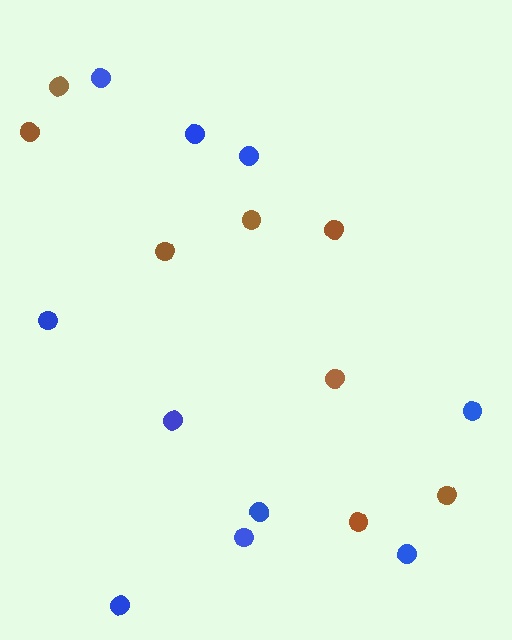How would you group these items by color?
There are 2 groups: one group of brown circles (8) and one group of blue circles (10).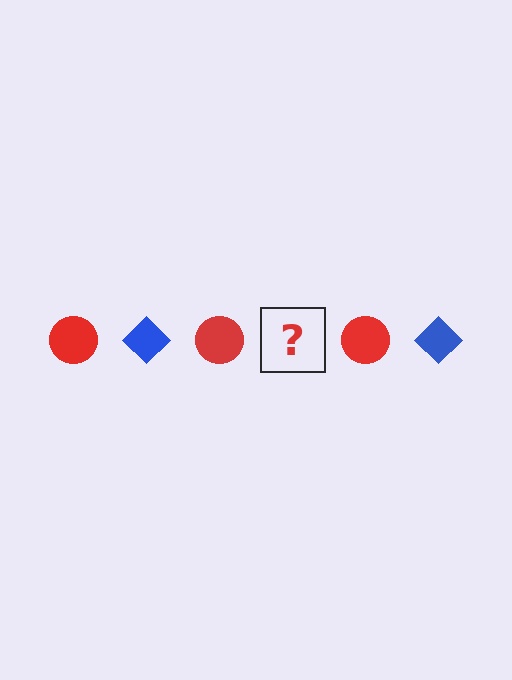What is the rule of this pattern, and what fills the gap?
The rule is that the pattern alternates between red circle and blue diamond. The gap should be filled with a blue diamond.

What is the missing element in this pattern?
The missing element is a blue diamond.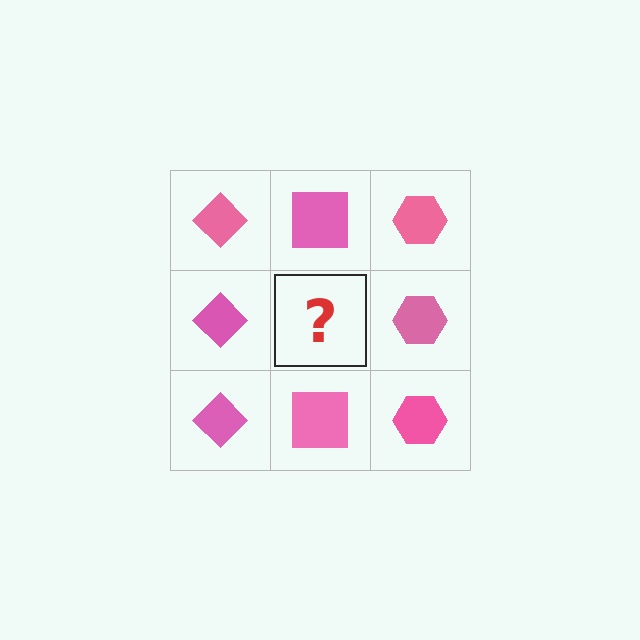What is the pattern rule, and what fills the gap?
The rule is that each column has a consistent shape. The gap should be filled with a pink square.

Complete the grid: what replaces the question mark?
The question mark should be replaced with a pink square.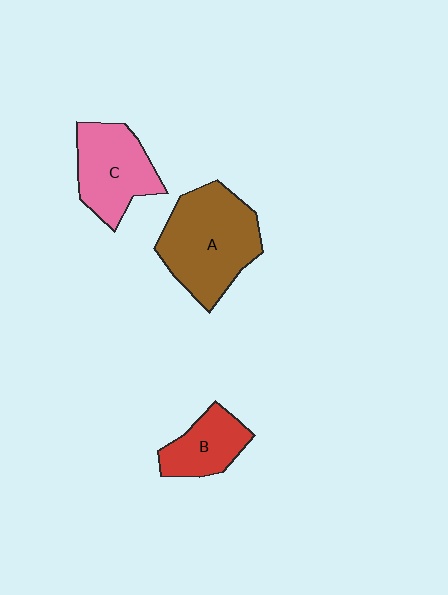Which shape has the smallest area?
Shape B (red).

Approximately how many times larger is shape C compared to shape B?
Approximately 1.4 times.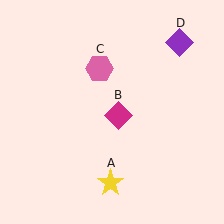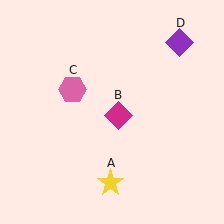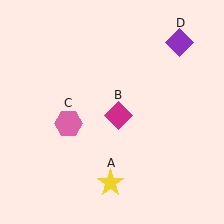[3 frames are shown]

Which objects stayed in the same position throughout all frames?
Yellow star (object A) and magenta diamond (object B) and purple diamond (object D) remained stationary.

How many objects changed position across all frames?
1 object changed position: pink hexagon (object C).